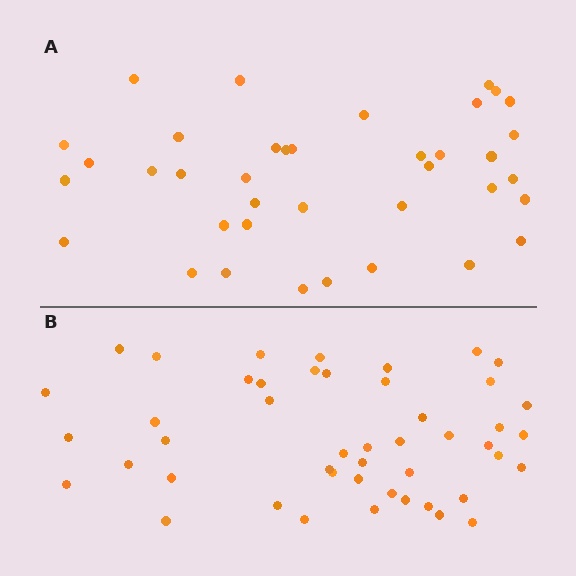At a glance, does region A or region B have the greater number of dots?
Region B (the bottom region) has more dots.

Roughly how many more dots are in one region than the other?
Region B has roughly 8 or so more dots than region A.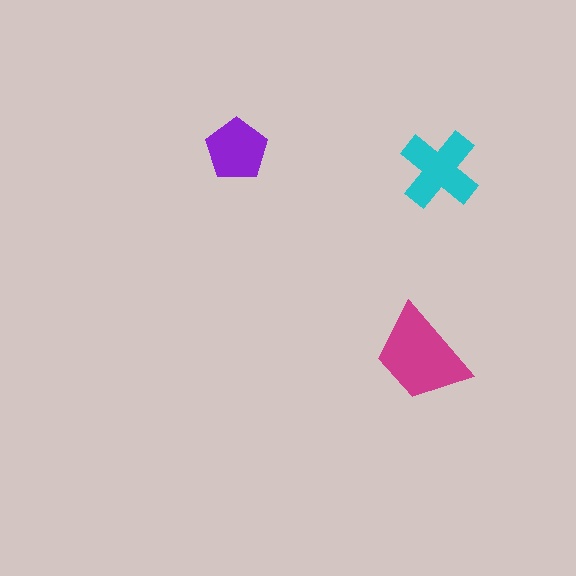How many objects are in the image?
There are 3 objects in the image.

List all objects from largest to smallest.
The magenta trapezoid, the cyan cross, the purple pentagon.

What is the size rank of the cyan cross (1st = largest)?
2nd.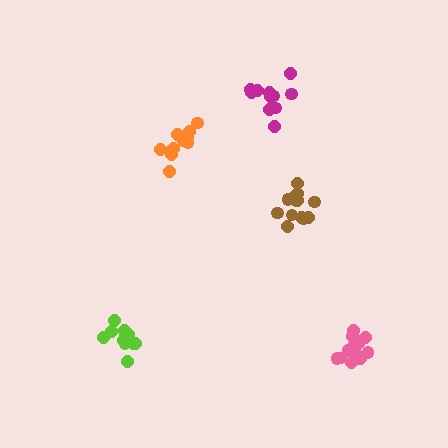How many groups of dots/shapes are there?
There are 5 groups.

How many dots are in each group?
Group 1: 14 dots, Group 2: 10 dots, Group 3: 15 dots, Group 4: 13 dots, Group 5: 11 dots (63 total).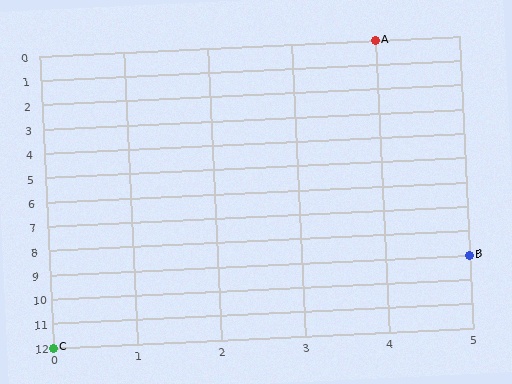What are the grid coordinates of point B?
Point B is at grid coordinates (5, 9).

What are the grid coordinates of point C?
Point C is at grid coordinates (0, 12).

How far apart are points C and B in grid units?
Points C and B are 5 columns and 3 rows apart (about 5.8 grid units diagonally).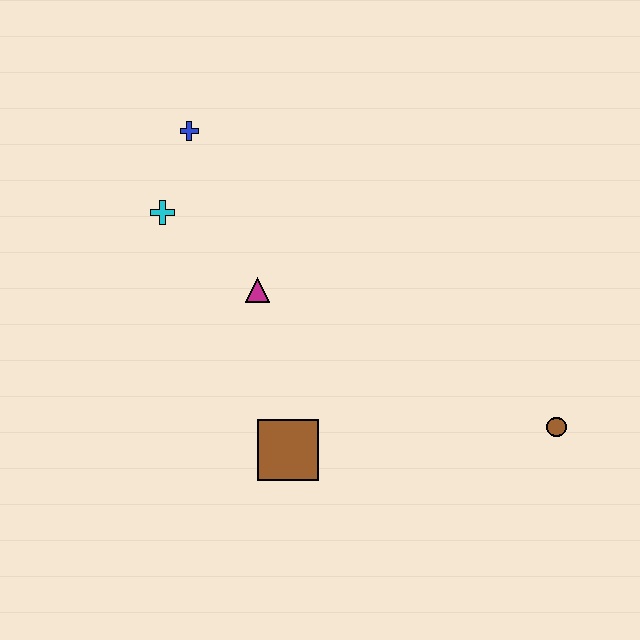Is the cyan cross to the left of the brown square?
Yes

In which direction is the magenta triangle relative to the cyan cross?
The magenta triangle is to the right of the cyan cross.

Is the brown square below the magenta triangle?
Yes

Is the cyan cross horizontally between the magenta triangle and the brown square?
No